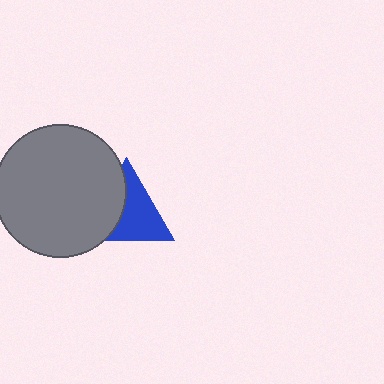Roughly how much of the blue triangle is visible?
About half of it is visible (roughly 59%).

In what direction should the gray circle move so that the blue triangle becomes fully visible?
The gray circle should move left. That is the shortest direction to clear the overlap and leave the blue triangle fully visible.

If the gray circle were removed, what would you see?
You would see the complete blue triangle.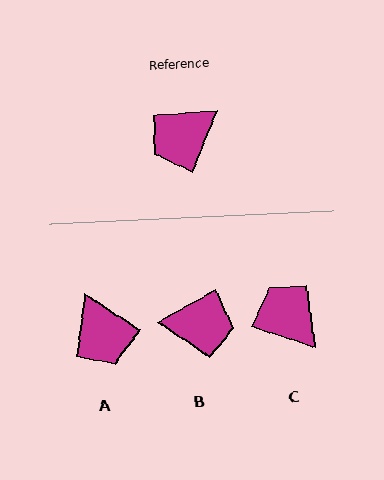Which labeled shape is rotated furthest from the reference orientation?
B, about 141 degrees away.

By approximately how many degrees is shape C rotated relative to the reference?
Approximately 87 degrees clockwise.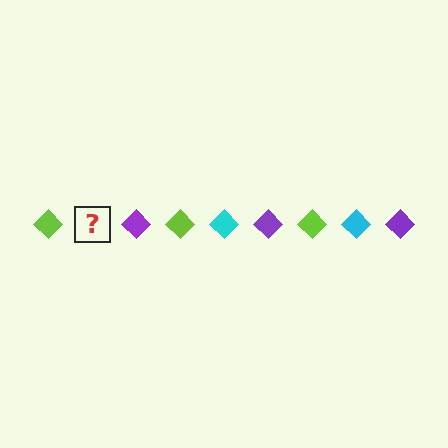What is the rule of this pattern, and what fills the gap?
The rule is that the pattern cycles through lime, cyan, purple diamonds. The gap should be filled with a cyan diamond.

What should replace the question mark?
The question mark should be replaced with a cyan diamond.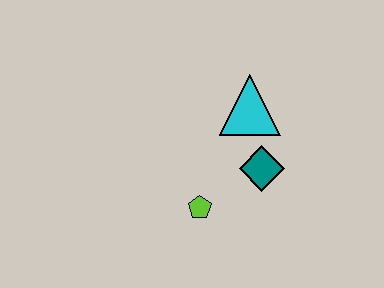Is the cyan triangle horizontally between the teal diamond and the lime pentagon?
Yes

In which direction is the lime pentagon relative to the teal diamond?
The lime pentagon is to the left of the teal diamond.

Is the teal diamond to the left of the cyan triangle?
No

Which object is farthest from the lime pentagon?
The cyan triangle is farthest from the lime pentagon.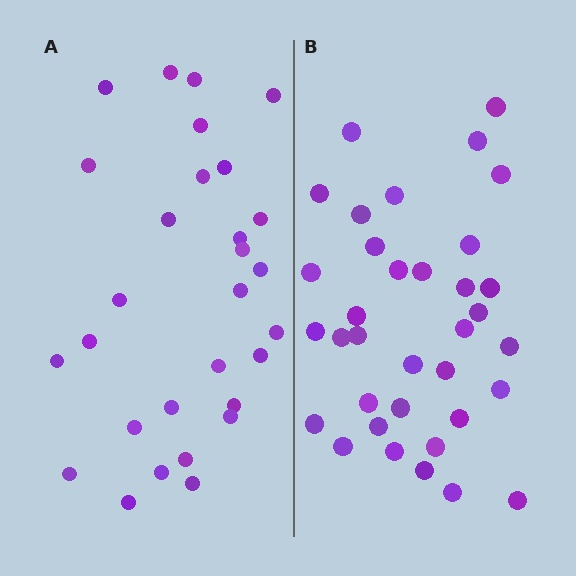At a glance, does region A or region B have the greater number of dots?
Region B (the right region) has more dots.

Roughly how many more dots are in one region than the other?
Region B has about 6 more dots than region A.